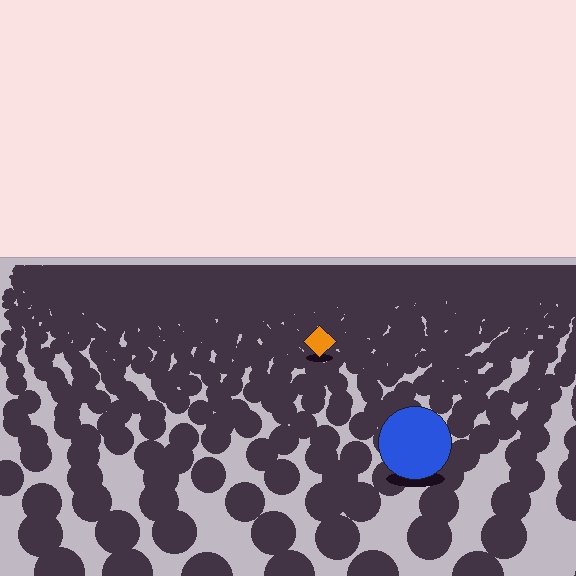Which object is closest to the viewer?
The blue circle is closest. The texture marks near it are larger and more spread out.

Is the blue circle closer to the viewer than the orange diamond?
Yes. The blue circle is closer — you can tell from the texture gradient: the ground texture is coarser near it.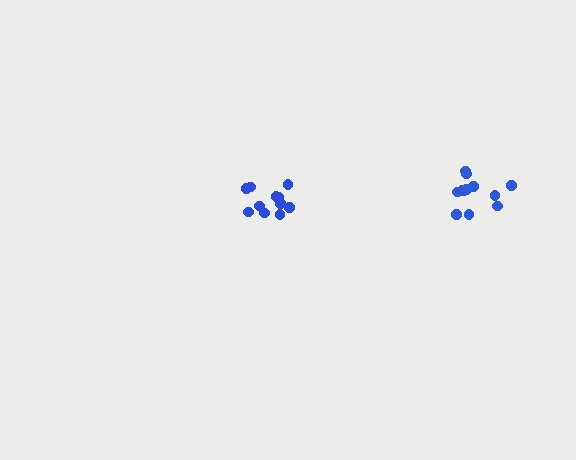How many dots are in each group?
Group 1: 12 dots, Group 2: 11 dots (23 total).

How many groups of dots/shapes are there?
There are 2 groups.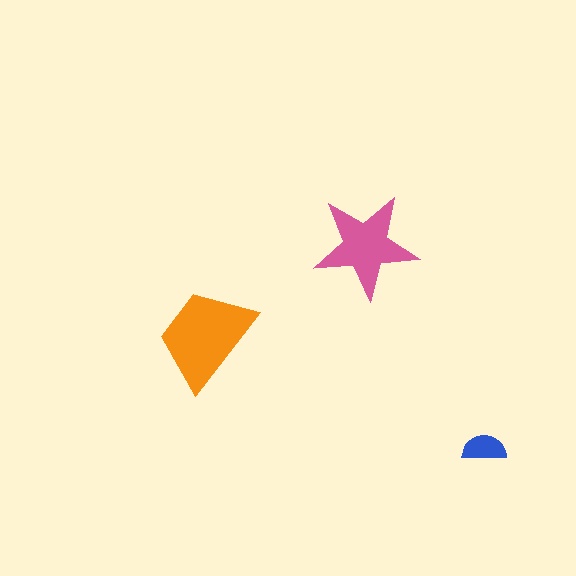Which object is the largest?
The orange trapezoid.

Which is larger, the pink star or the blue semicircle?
The pink star.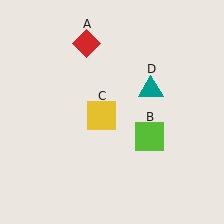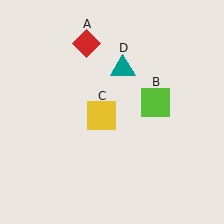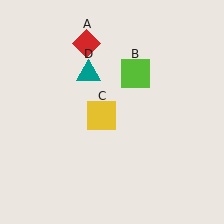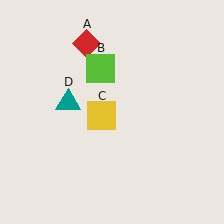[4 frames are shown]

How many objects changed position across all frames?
2 objects changed position: lime square (object B), teal triangle (object D).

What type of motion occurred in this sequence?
The lime square (object B), teal triangle (object D) rotated counterclockwise around the center of the scene.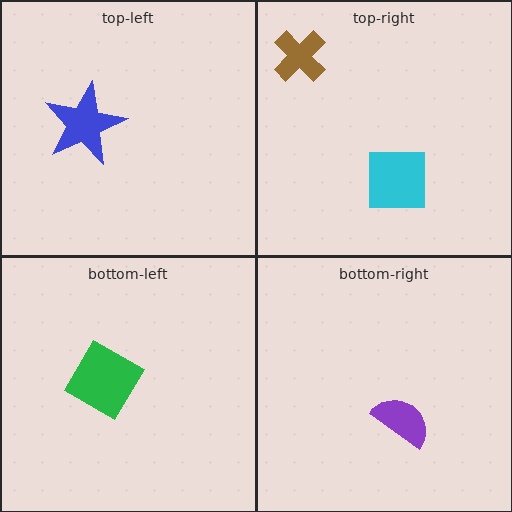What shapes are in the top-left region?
The blue star.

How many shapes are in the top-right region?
2.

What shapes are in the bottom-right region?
The purple semicircle.